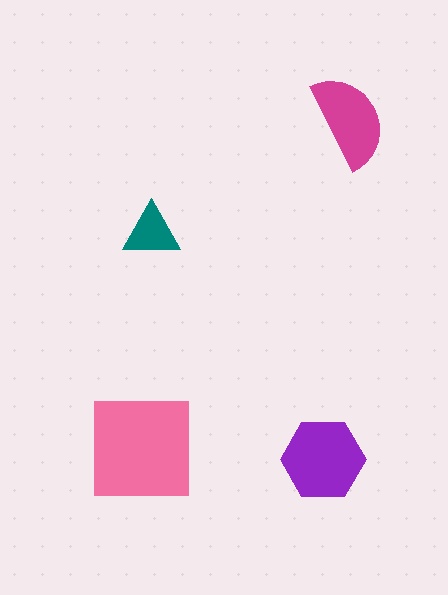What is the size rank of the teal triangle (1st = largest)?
4th.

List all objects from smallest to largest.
The teal triangle, the magenta semicircle, the purple hexagon, the pink square.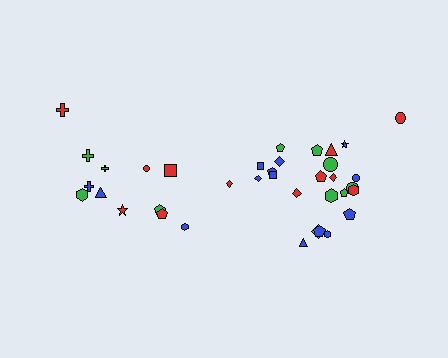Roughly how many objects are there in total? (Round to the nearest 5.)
Roughly 35 objects in total.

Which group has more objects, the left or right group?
The right group.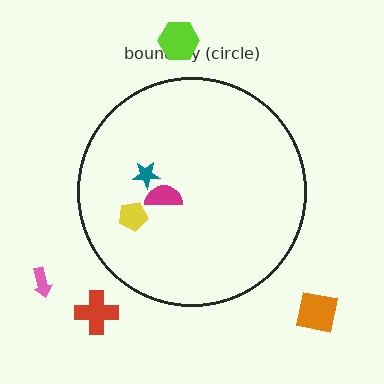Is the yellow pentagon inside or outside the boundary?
Inside.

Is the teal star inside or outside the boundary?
Inside.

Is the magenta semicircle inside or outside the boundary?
Inside.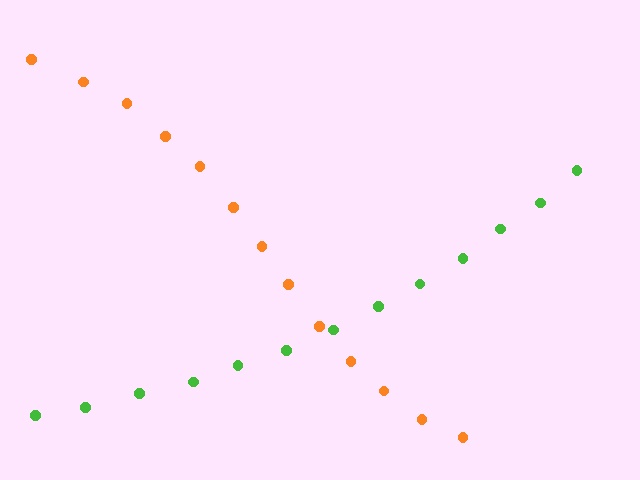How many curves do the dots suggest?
There are 2 distinct paths.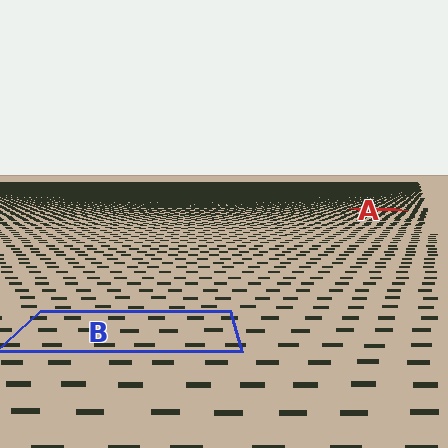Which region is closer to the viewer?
Region B is closer. The texture elements there are larger and more spread out.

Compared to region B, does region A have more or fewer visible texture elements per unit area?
Region A has more texture elements per unit area — they are packed more densely because it is farther away.